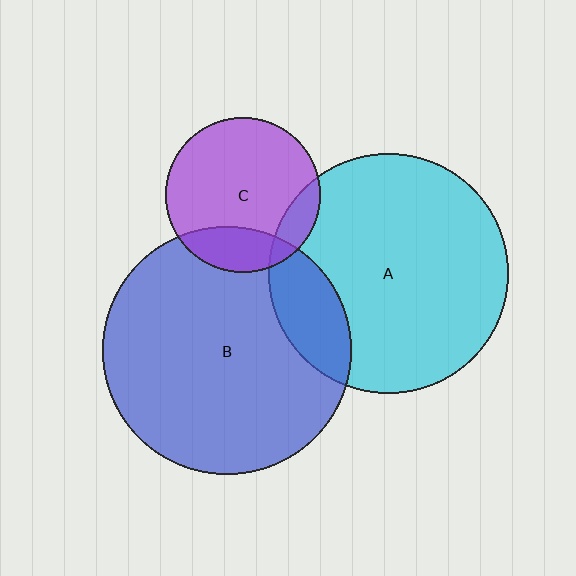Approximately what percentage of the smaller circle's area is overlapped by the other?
Approximately 10%.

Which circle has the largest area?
Circle B (blue).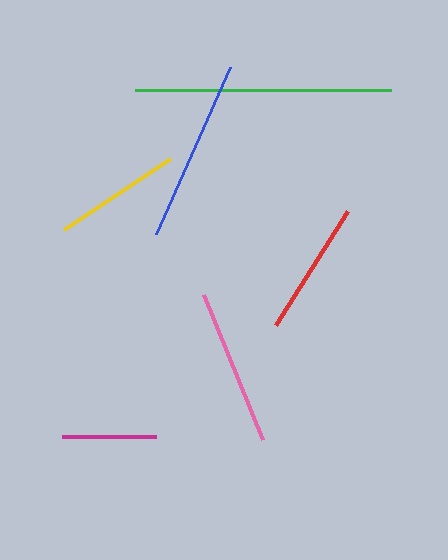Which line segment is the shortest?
The magenta line is the shortest at approximately 94 pixels.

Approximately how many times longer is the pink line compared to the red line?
The pink line is approximately 1.2 times the length of the red line.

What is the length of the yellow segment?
The yellow segment is approximately 128 pixels long.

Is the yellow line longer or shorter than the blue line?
The blue line is longer than the yellow line.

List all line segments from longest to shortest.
From longest to shortest: green, blue, pink, red, yellow, magenta.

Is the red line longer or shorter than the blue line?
The blue line is longer than the red line.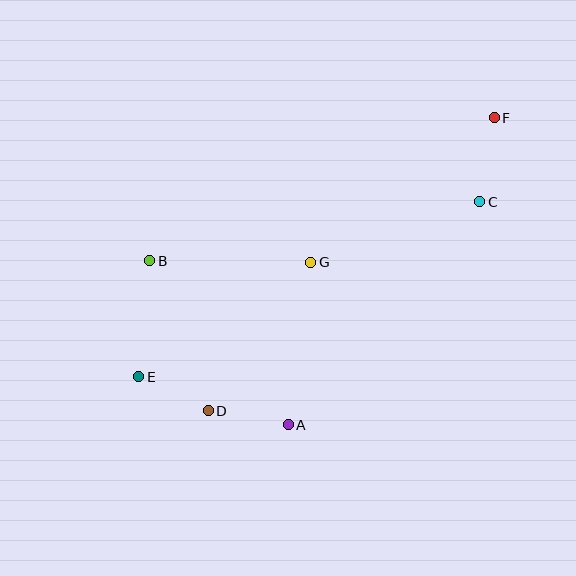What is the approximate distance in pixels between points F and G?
The distance between F and G is approximately 234 pixels.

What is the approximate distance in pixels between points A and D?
The distance between A and D is approximately 81 pixels.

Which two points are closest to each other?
Points D and E are closest to each other.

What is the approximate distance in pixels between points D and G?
The distance between D and G is approximately 181 pixels.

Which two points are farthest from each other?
Points E and F are farthest from each other.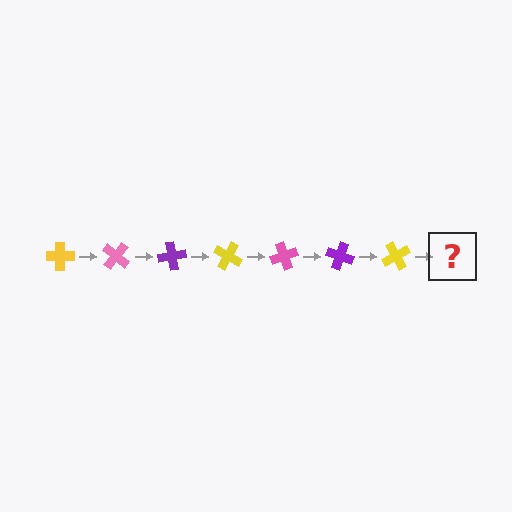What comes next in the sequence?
The next element should be a pink cross, rotated 280 degrees from the start.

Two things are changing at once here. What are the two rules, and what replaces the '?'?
The two rules are that it rotates 40 degrees each step and the color cycles through yellow, pink, and purple. The '?' should be a pink cross, rotated 280 degrees from the start.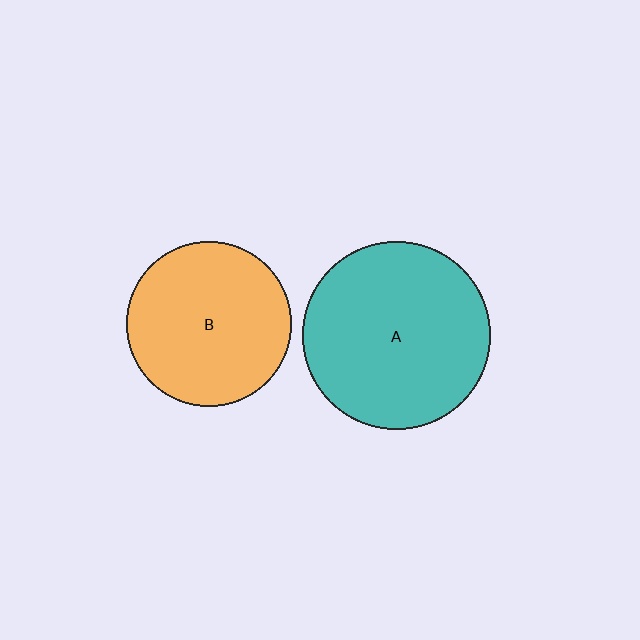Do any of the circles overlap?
No, none of the circles overlap.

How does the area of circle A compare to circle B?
Approximately 1.3 times.